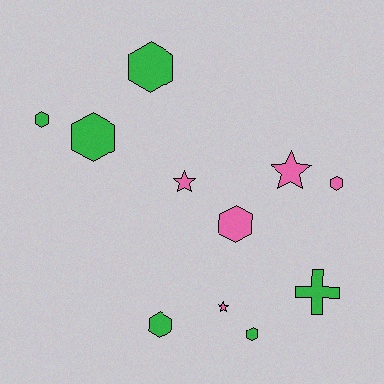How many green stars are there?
There are no green stars.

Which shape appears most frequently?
Hexagon, with 7 objects.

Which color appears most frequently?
Green, with 6 objects.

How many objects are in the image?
There are 11 objects.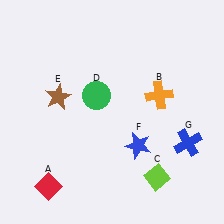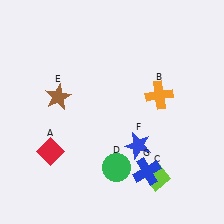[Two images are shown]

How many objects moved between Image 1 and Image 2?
3 objects moved between the two images.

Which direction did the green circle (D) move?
The green circle (D) moved down.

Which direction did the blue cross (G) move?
The blue cross (G) moved left.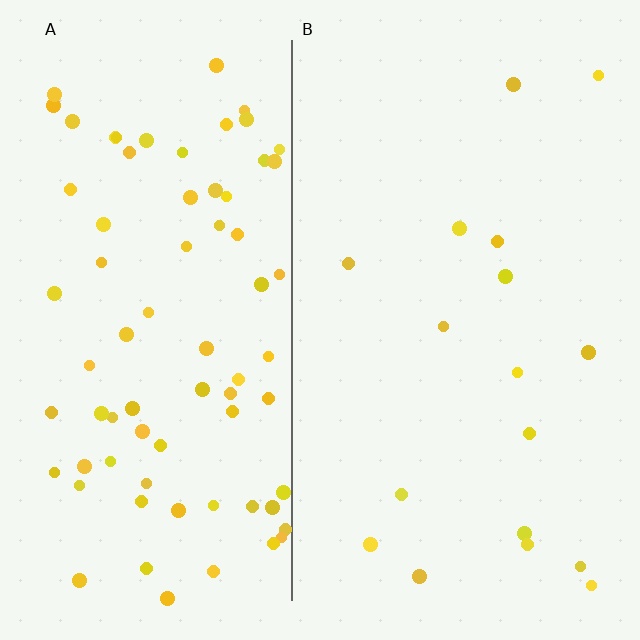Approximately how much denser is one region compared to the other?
Approximately 4.5× — region A over region B.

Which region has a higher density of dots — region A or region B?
A (the left).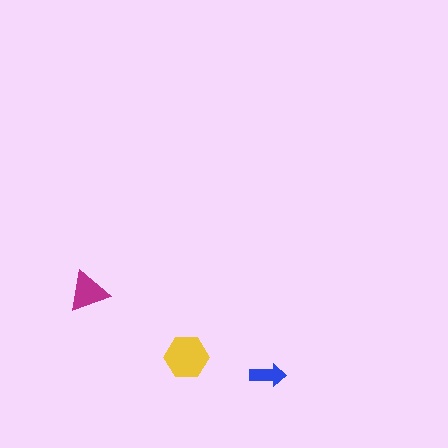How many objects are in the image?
There are 3 objects in the image.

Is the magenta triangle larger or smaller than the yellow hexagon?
Smaller.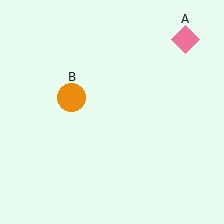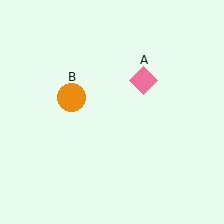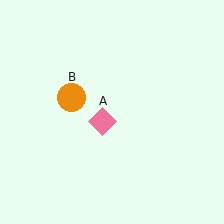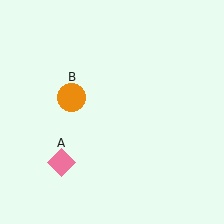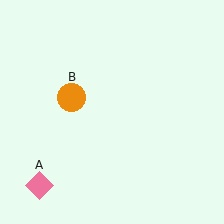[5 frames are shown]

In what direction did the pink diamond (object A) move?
The pink diamond (object A) moved down and to the left.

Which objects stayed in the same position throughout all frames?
Orange circle (object B) remained stationary.